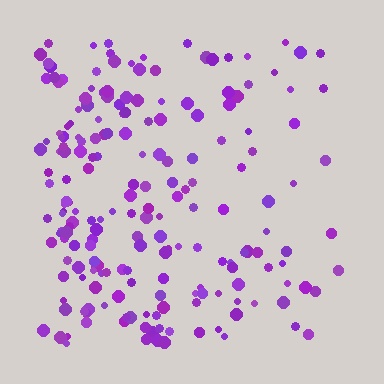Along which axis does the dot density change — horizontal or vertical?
Horizontal.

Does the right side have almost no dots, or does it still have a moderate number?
Still a moderate number, just noticeably fewer than the left.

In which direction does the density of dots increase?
From right to left, with the left side densest.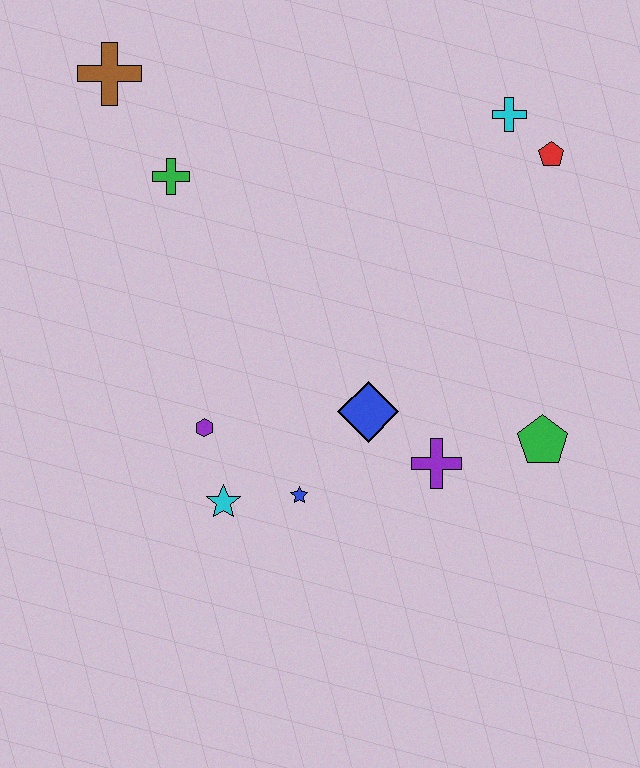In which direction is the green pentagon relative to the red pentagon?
The green pentagon is below the red pentagon.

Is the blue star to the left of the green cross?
No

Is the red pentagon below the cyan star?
No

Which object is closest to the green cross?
The brown cross is closest to the green cross.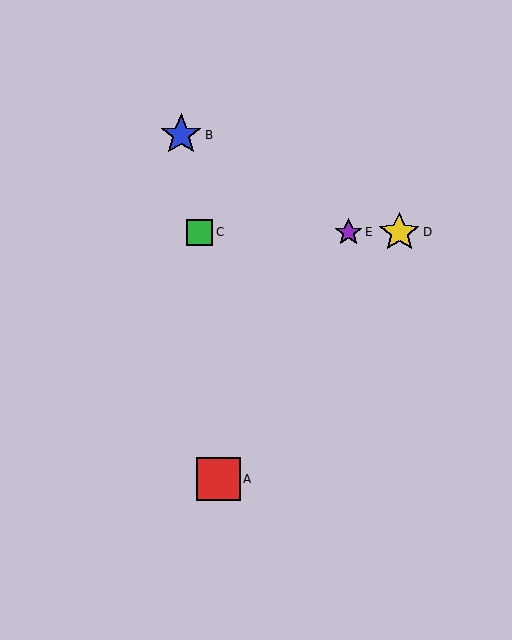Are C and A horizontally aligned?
No, C is at y≈232 and A is at y≈479.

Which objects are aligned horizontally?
Objects C, D, E are aligned horizontally.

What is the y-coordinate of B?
Object B is at y≈135.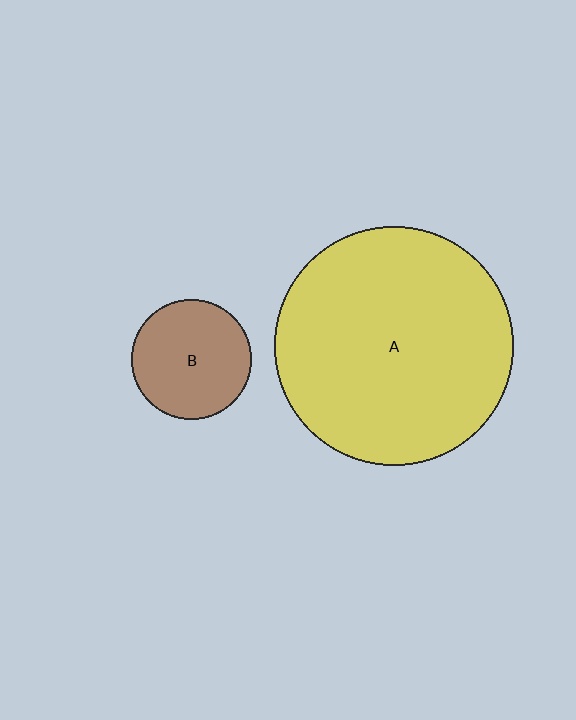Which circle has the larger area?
Circle A (yellow).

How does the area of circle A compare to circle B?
Approximately 4.0 times.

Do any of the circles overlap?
No, none of the circles overlap.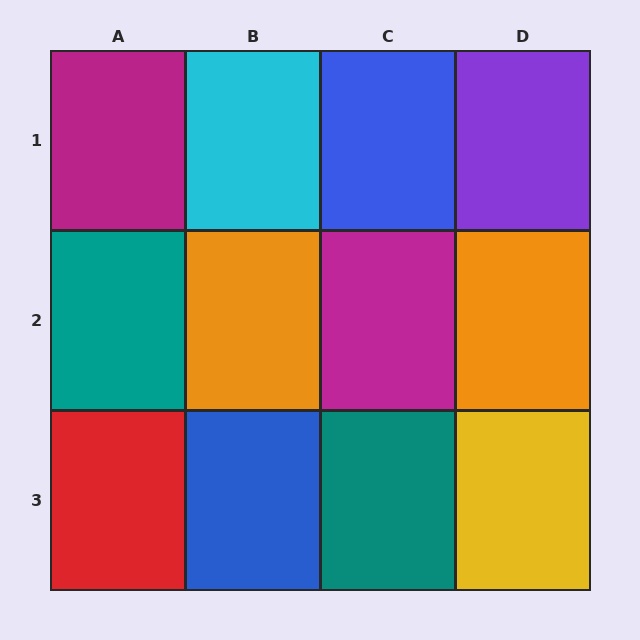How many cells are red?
1 cell is red.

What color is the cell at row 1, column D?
Purple.